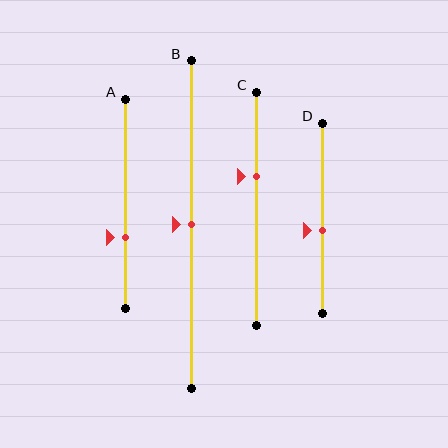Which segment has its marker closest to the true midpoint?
Segment B has its marker closest to the true midpoint.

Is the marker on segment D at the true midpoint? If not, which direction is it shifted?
No, the marker on segment D is shifted downward by about 6% of the segment length.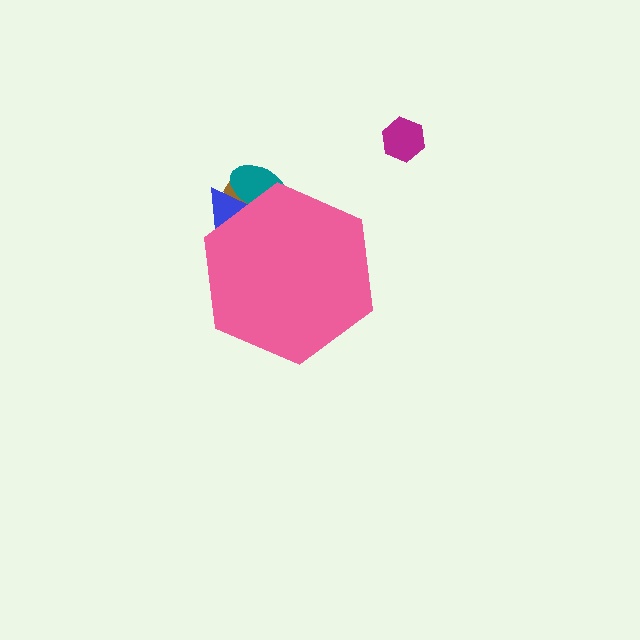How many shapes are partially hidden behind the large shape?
3 shapes are partially hidden.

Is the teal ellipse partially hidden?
Yes, the teal ellipse is partially hidden behind the pink hexagon.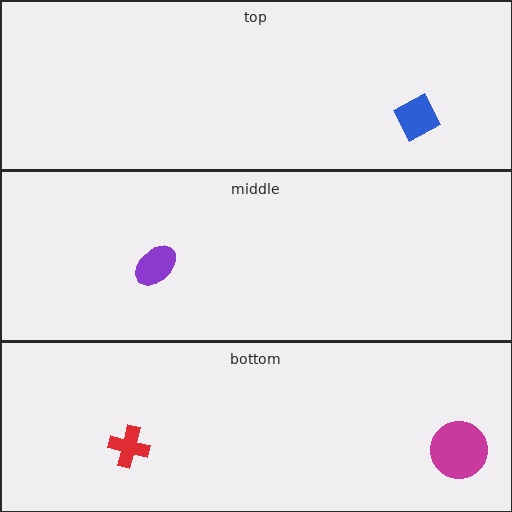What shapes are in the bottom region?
The red cross, the magenta circle.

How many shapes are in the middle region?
1.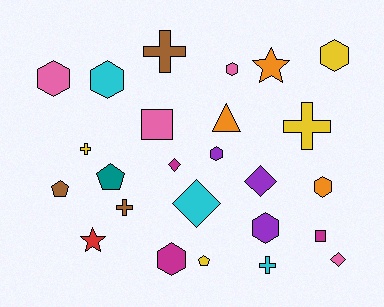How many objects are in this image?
There are 25 objects.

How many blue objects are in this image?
There are no blue objects.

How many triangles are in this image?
There is 1 triangle.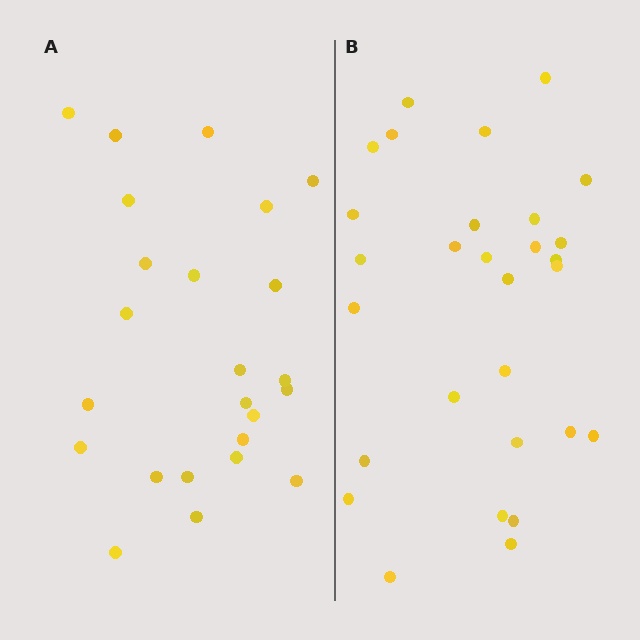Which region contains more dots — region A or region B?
Region B (the right region) has more dots.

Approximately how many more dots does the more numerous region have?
Region B has about 5 more dots than region A.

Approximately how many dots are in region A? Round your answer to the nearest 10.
About 20 dots. (The exact count is 24, which rounds to 20.)